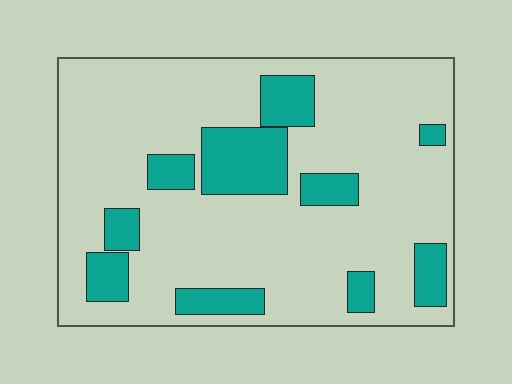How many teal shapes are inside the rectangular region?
10.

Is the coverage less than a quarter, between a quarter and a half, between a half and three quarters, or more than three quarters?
Less than a quarter.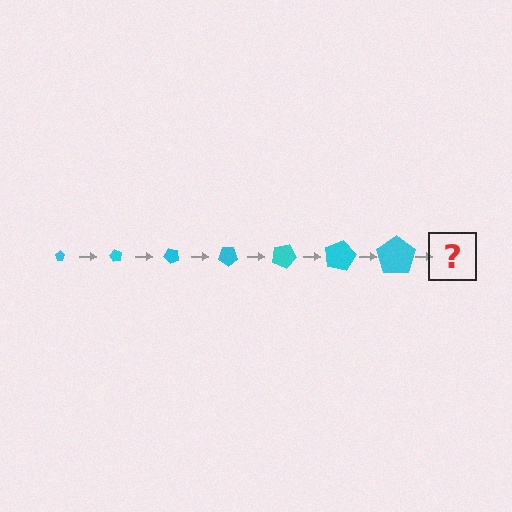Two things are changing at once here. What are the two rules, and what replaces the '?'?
The two rules are that the pentagon grows larger each step and it rotates 60 degrees each step. The '?' should be a pentagon, larger than the previous one and rotated 420 degrees from the start.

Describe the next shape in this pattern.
It should be a pentagon, larger than the previous one and rotated 420 degrees from the start.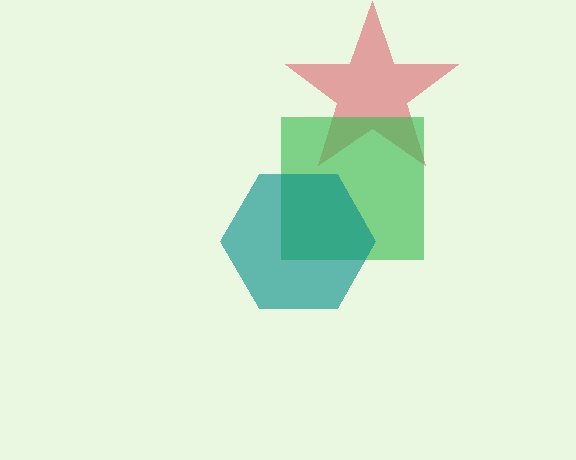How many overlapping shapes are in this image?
There are 3 overlapping shapes in the image.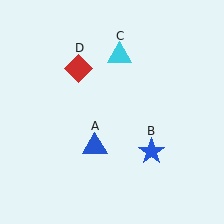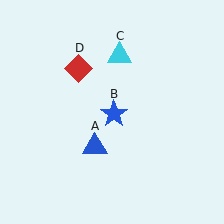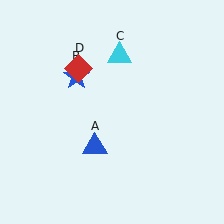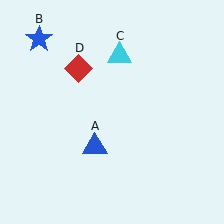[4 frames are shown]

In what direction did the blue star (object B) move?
The blue star (object B) moved up and to the left.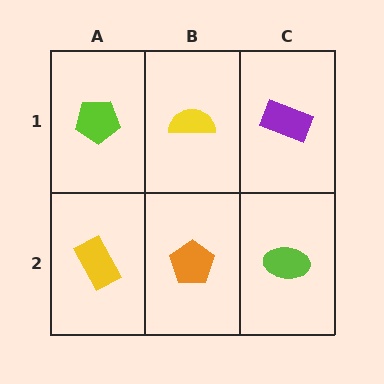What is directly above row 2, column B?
A yellow semicircle.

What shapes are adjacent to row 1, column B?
An orange pentagon (row 2, column B), a lime pentagon (row 1, column A), a purple rectangle (row 1, column C).